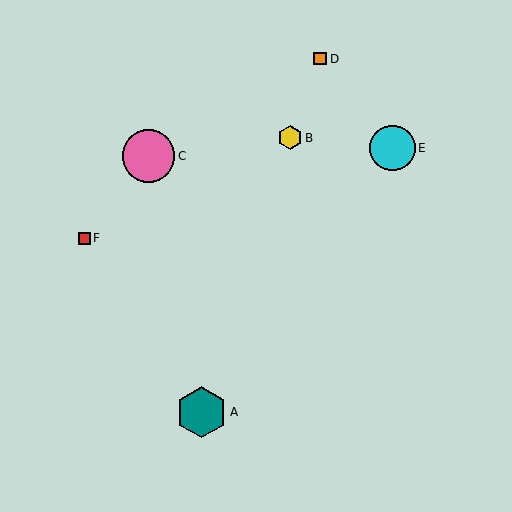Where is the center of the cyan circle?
The center of the cyan circle is at (393, 148).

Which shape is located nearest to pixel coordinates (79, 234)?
The red square (labeled F) at (84, 238) is nearest to that location.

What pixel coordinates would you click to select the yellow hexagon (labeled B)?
Click at (290, 138) to select the yellow hexagon B.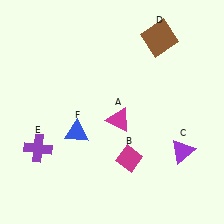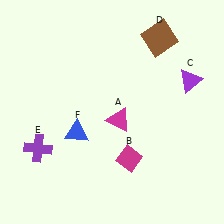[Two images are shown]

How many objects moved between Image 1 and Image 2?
1 object moved between the two images.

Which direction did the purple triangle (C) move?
The purple triangle (C) moved up.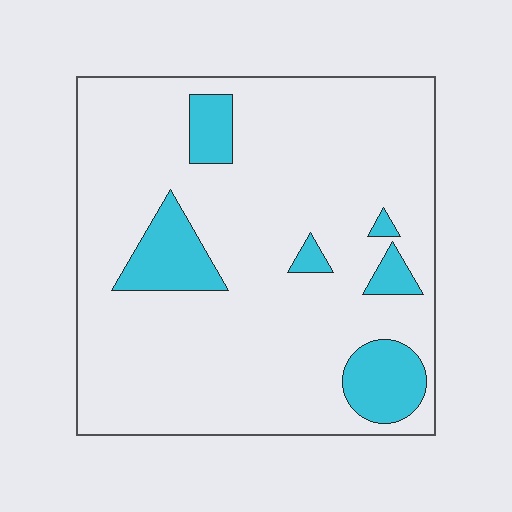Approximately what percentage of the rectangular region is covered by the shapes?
Approximately 15%.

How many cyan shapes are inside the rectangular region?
6.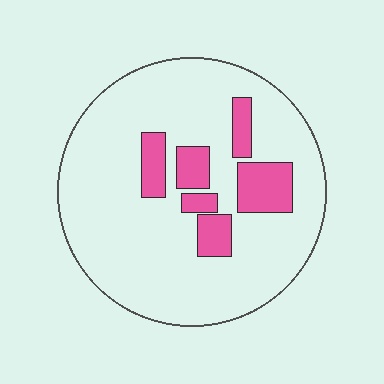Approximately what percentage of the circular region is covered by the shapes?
Approximately 15%.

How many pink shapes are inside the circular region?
6.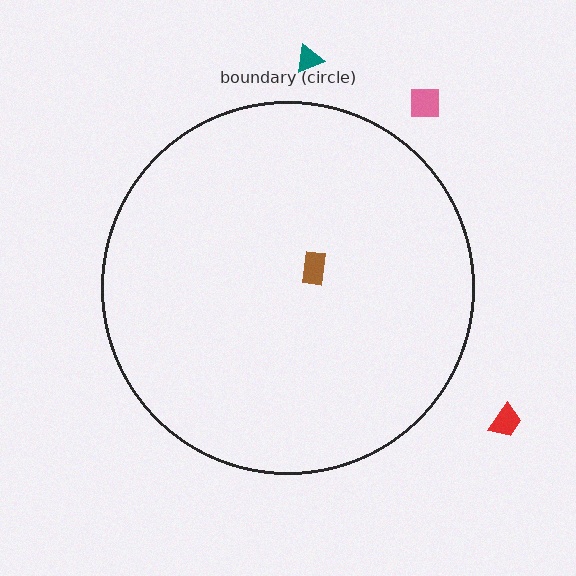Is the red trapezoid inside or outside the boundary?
Outside.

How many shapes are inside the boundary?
1 inside, 3 outside.